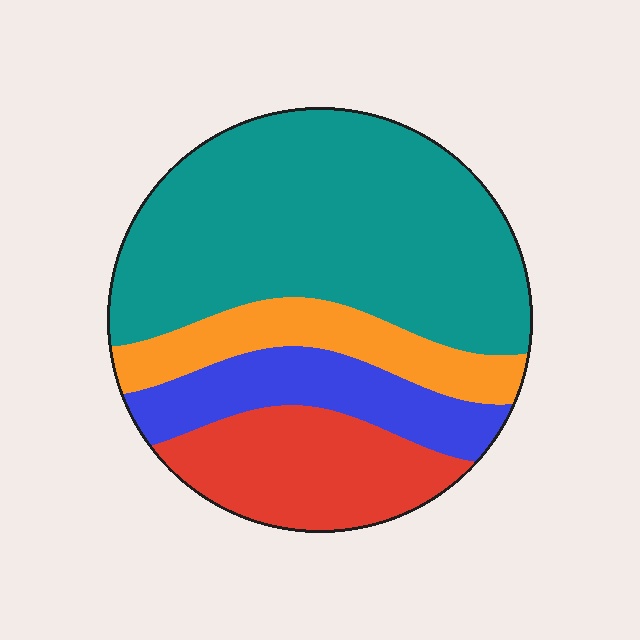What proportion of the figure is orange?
Orange covers around 15% of the figure.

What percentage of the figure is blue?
Blue takes up about one sixth (1/6) of the figure.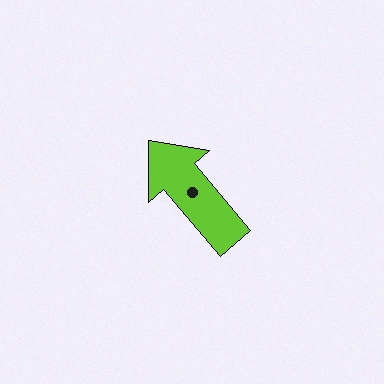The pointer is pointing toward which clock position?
Roughly 11 o'clock.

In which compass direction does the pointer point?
Northwest.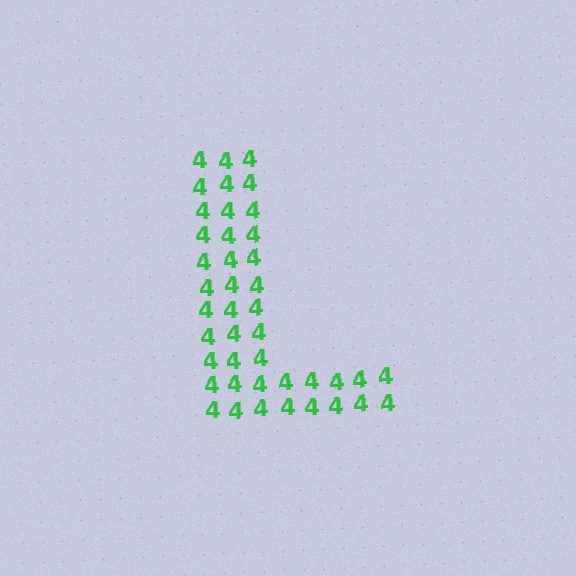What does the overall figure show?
The overall figure shows the letter L.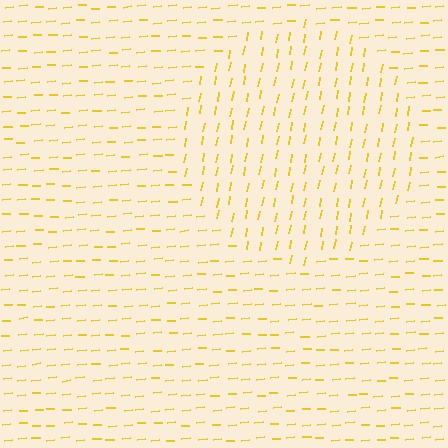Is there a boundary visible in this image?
Yes, there is a texture boundary formed by a change in line orientation.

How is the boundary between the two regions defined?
The boundary is defined purely by a change in line orientation (approximately 75 degrees difference). All lines are the same color and thickness.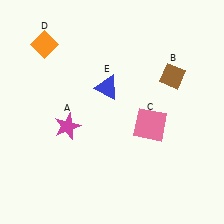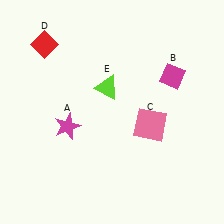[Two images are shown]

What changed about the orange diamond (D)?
In Image 1, D is orange. In Image 2, it changed to red.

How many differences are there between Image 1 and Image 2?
There are 3 differences between the two images.